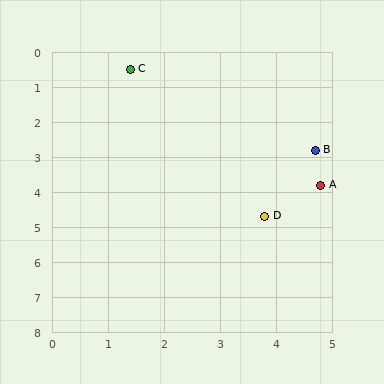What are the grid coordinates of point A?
Point A is at approximately (4.8, 3.8).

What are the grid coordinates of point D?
Point D is at approximately (3.8, 4.7).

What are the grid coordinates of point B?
Point B is at approximately (4.7, 2.8).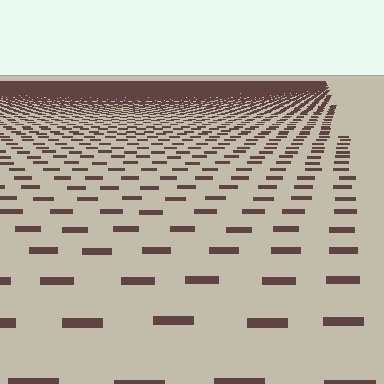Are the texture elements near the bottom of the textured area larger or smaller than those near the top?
Larger. Near the bottom, elements are closer to the viewer and appear at a bigger on-screen size.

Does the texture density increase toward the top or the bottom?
Density increases toward the top.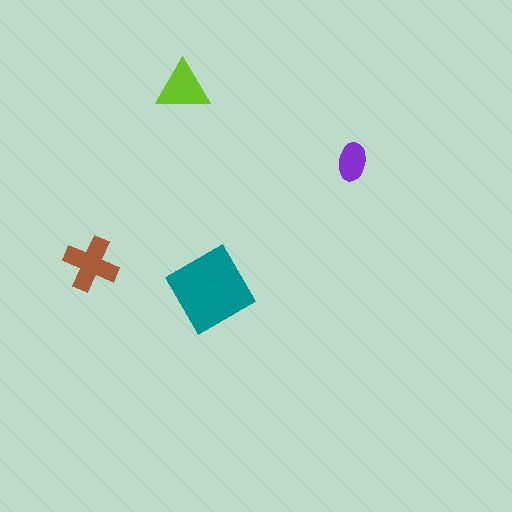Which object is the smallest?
The purple ellipse.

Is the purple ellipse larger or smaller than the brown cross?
Smaller.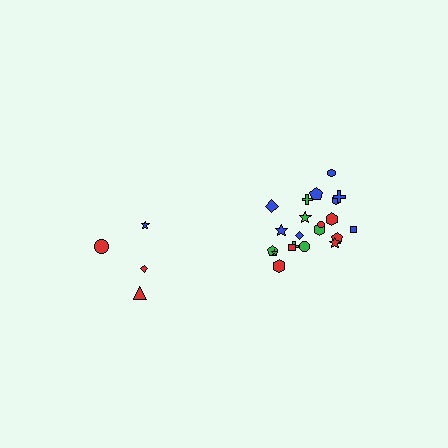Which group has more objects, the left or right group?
The right group.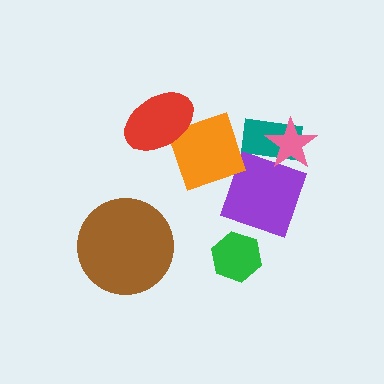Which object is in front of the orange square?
The red ellipse is in front of the orange square.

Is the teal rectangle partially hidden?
Yes, it is partially covered by another shape.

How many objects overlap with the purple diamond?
3 objects overlap with the purple diamond.